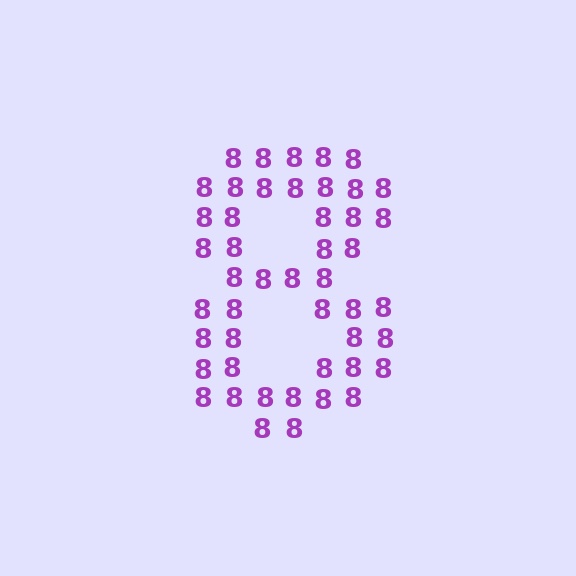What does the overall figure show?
The overall figure shows the digit 8.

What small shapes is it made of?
It is made of small digit 8's.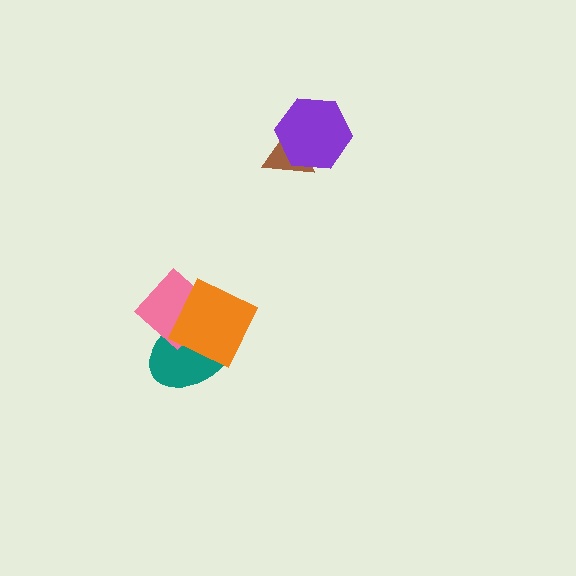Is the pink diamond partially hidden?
Yes, it is partially covered by another shape.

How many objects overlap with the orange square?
2 objects overlap with the orange square.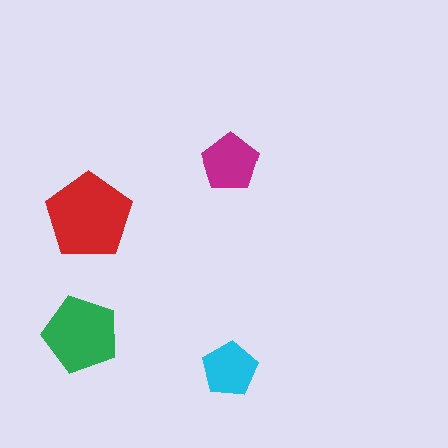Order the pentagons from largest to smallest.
the red one, the green one, the magenta one, the cyan one.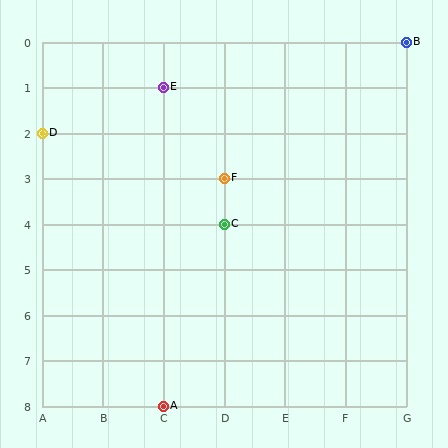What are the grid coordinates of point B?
Point B is at grid coordinates (G, 0).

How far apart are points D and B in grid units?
Points D and B are 6 columns and 2 rows apart (about 6.3 grid units diagonally).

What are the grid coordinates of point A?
Point A is at grid coordinates (C, 8).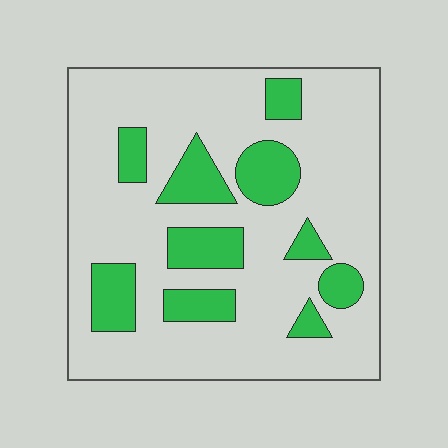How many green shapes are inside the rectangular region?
10.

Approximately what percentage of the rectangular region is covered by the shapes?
Approximately 20%.